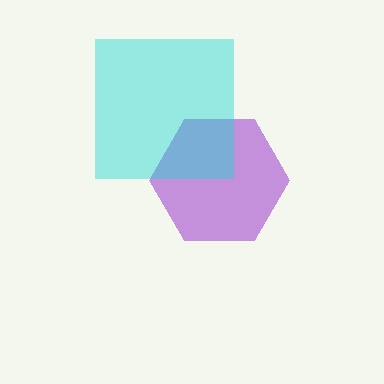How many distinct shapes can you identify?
There are 2 distinct shapes: a purple hexagon, a cyan square.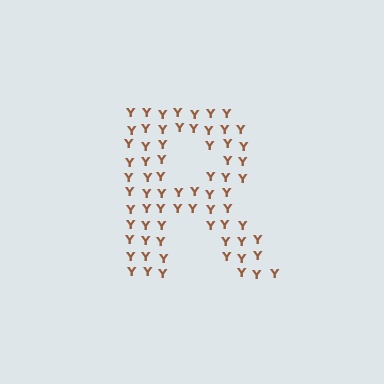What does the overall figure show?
The overall figure shows the letter R.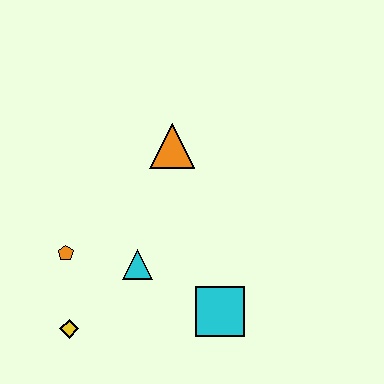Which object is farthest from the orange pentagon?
The cyan square is farthest from the orange pentagon.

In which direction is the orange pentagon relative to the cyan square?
The orange pentagon is to the left of the cyan square.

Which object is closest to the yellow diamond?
The orange pentagon is closest to the yellow diamond.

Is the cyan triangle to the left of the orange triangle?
Yes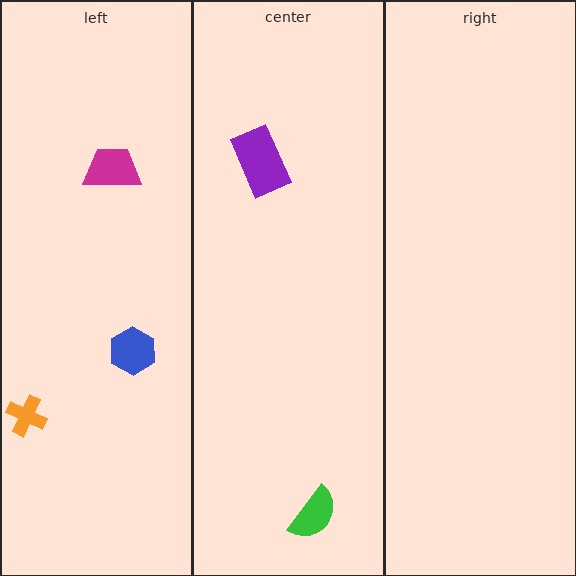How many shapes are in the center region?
2.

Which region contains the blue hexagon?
The left region.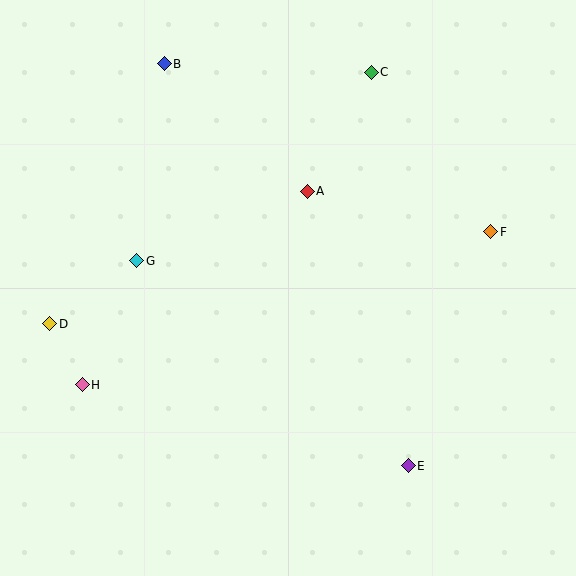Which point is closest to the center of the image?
Point A at (307, 191) is closest to the center.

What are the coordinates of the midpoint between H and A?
The midpoint between H and A is at (195, 288).